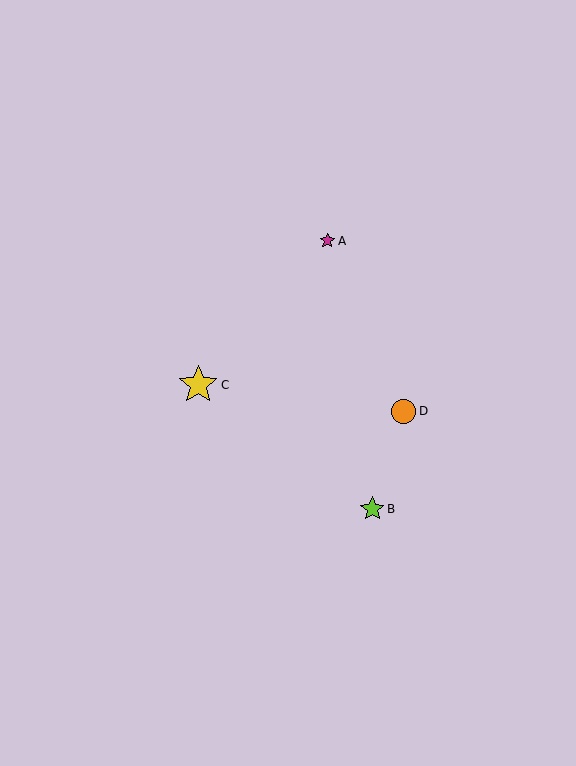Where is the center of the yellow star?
The center of the yellow star is at (198, 385).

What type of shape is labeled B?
Shape B is a lime star.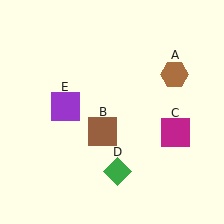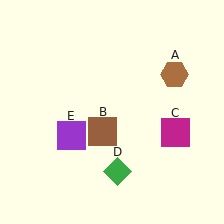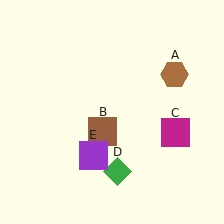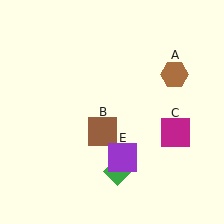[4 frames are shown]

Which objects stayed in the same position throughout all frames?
Brown hexagon (object A) and brown square (object B) and magenta square (object C) and green diamond (object D) remained stationary.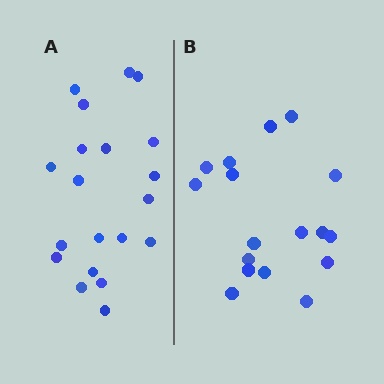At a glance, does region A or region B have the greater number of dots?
Region A (the left region) has more dots.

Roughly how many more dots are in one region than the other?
Region A has just a few more — roughly 2 or 3 more dots than region B.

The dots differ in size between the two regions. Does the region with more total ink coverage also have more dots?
No. Region B has more total ink coverage because its dots are larger, but region A actually contains more individual dots. Total area can be misleading — the number of items is what matters here.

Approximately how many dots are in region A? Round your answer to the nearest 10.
About 20 dots.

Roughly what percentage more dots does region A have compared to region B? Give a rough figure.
About 20% more.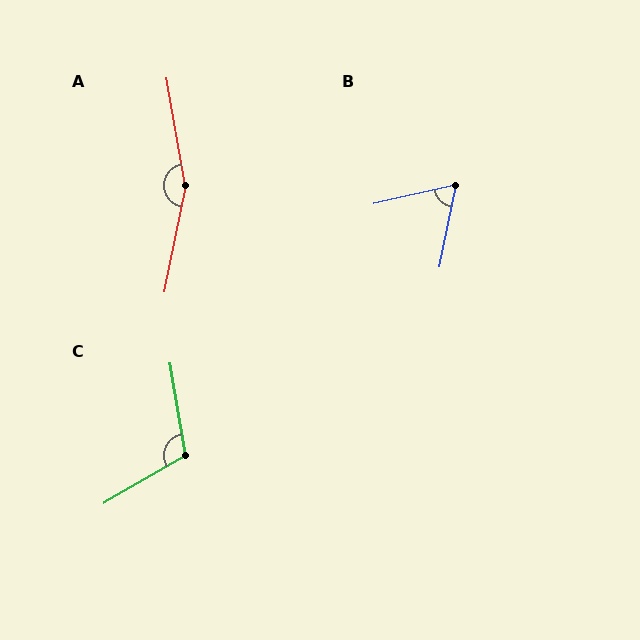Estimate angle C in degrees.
Approximately 111 degrees.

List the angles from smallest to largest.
B (66°), C (111°), A (159°).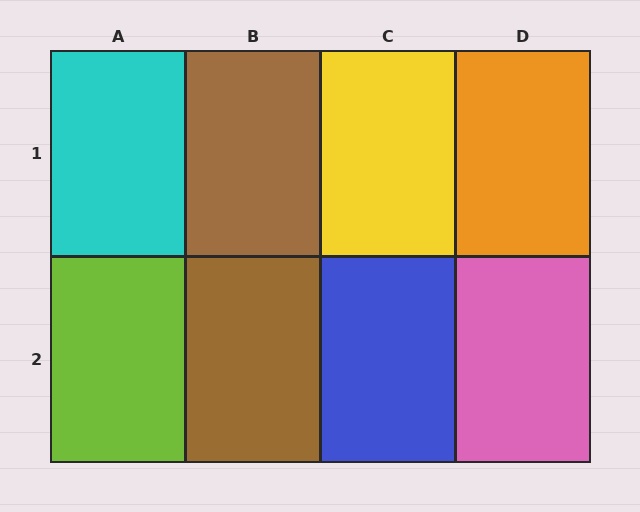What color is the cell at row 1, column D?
Orange.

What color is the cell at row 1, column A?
Cyan.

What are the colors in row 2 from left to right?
Lime, brown, blue, pink.